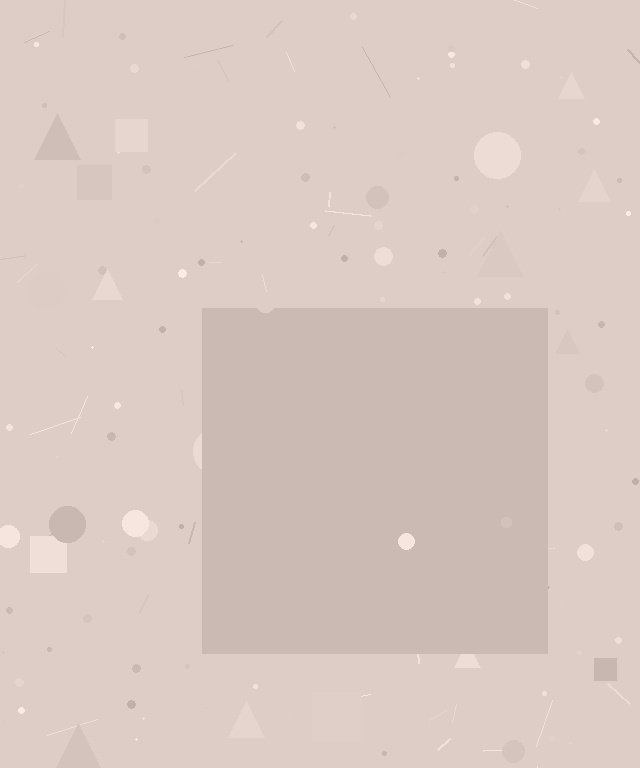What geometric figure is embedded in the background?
A square is embedded in the background.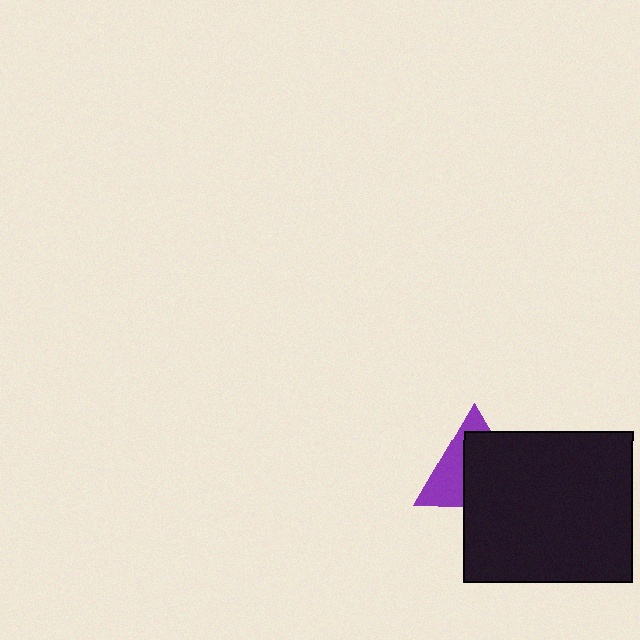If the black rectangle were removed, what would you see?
You would see the complete purple triangle.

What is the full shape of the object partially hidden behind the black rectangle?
The partially hidden object is a purple triangle.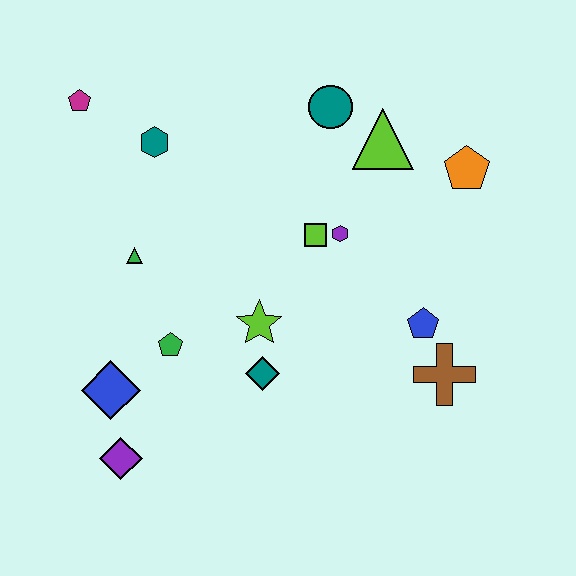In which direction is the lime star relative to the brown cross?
The lime star is to the left of the brown cross.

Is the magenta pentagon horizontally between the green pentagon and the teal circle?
No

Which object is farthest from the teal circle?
The purple diamond is farthest from the teal circle.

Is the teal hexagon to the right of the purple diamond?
Yes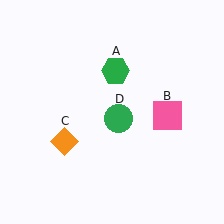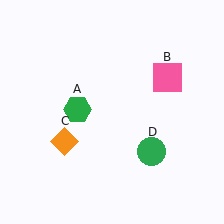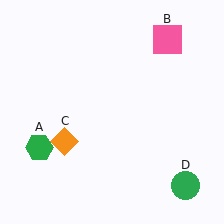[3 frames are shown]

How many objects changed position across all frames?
3 objects changed position: green hexagon (object A), pink square (object B), green circle (object D).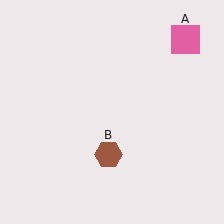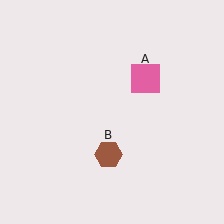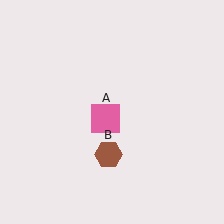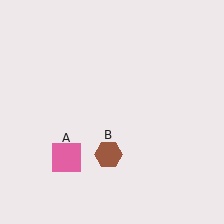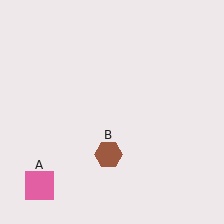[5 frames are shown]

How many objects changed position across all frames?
1 object changed position: pink square (object A).